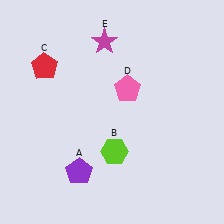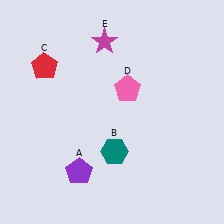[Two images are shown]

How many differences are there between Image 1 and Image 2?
There is 1 difference between the two images.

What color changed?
The hexagon (B) changed from lime in Image 1 to teal in Image 2.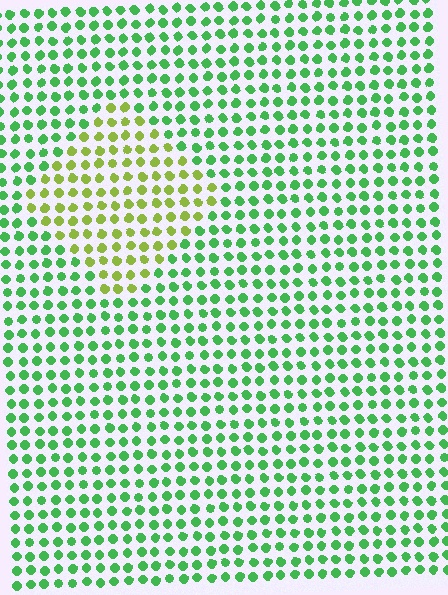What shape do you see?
I see a diamond.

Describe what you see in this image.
The image is filled with small green elements in a uniform arrangement. A diamond-shaped region is visible where the elements are tinted to a slightly different hue, forming a subtle color boundary.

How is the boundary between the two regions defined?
The boundary is defined purely by a slight shift in hue (about 46 degrees). Spacing, size, and orientation are identical on both sides.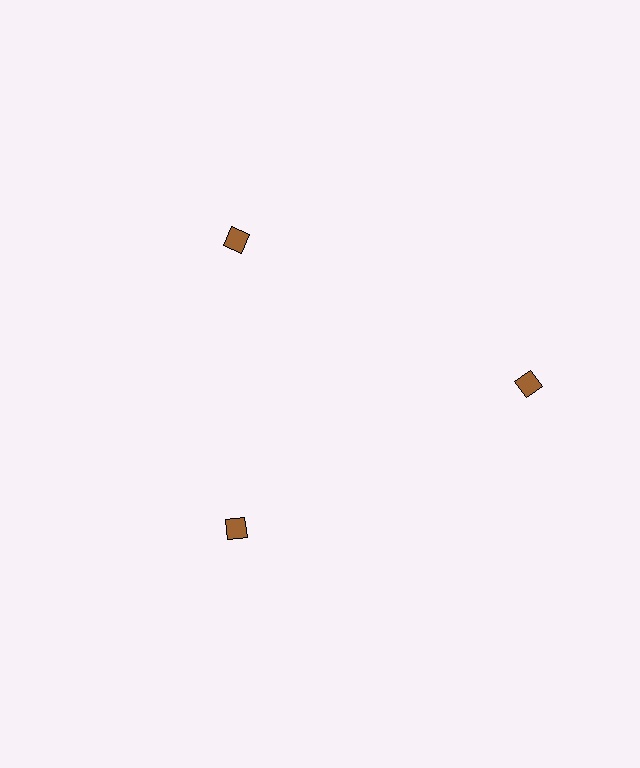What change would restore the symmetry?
The symmetry would be restored by moving it inward, back onto the ring so that all 3 diamonds sit at equal angles and equal distance from the center.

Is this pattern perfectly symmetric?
No. The 3 brown diamonds are arranged in a ring, but one element near the 3 o'clock position is pushed outward from the center, breaking the 3-fold rotational symmetry.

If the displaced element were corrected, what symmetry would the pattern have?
It would have 3-fold rotational symmetry — the pattern would map onto itself every 120 degrees.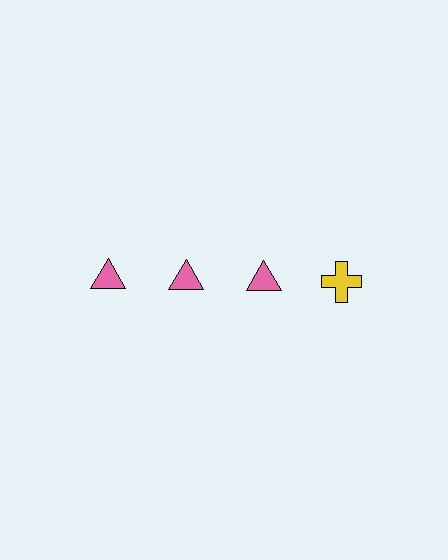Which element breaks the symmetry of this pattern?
The yellow cross in the top row, second from right column breaks the symmetry. All other shapes are pink triangles.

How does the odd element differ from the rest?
It differs in both color (yellow instead of pink) and shape (cross instead of triangle).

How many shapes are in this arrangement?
There are 4 shapes arranged in a grid pattern.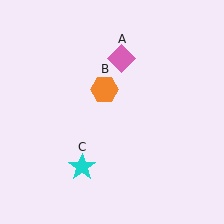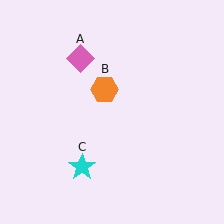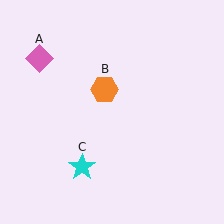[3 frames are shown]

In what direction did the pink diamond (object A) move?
The pink diamond (object A) moved left.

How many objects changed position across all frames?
1 object changed position: pink diamond (object A).